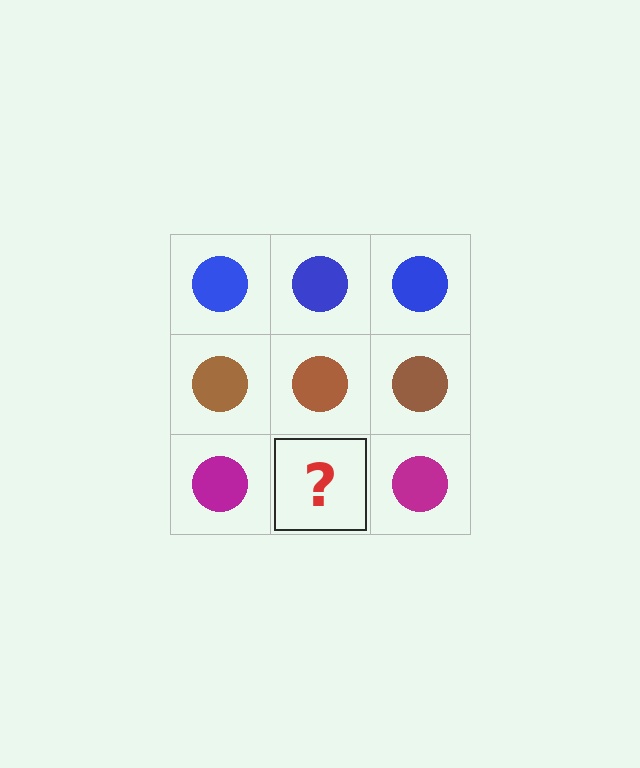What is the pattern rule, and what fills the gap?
The rule is that each row has a consistent color. The gap should be filled with a magenta circle.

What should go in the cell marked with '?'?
The missing cell should contain a magenta circle.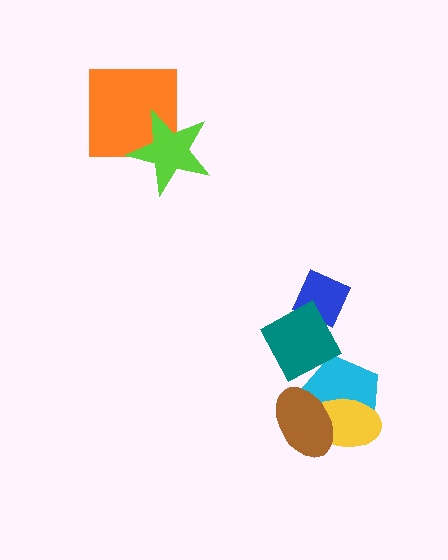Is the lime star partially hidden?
No, no other shape covers it.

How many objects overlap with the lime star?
1 object overlaps with the lime star.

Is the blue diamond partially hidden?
Yes, it is partially covered by another shape.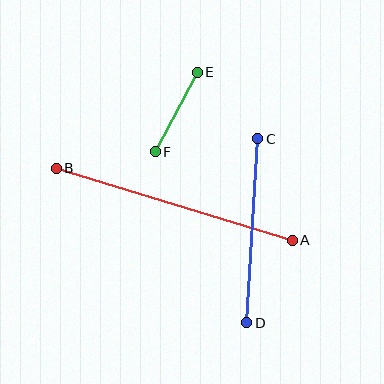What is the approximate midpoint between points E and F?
The midpoint is at approximately (176, 112) pixels.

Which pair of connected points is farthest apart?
Points A and B are farthest apart.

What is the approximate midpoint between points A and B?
The midpoint is at approximately (174, 204) pixels.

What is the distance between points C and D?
The distance is approximately 184 pixels.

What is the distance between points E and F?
The distance is approximately 90 pixels.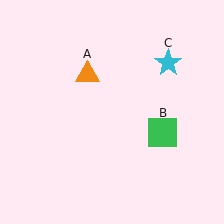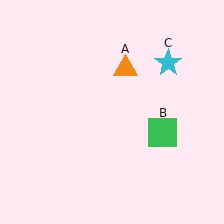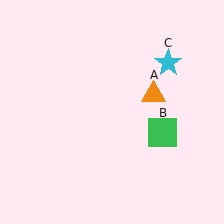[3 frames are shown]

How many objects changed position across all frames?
1 object changed position: orange triangle (object A).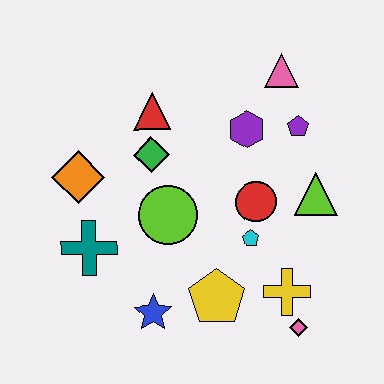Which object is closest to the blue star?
The yellow pentagon is closest to the blue star.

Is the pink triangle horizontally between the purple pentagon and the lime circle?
Yes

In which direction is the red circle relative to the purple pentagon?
The red circle is below the purple pentagon.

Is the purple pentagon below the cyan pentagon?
No